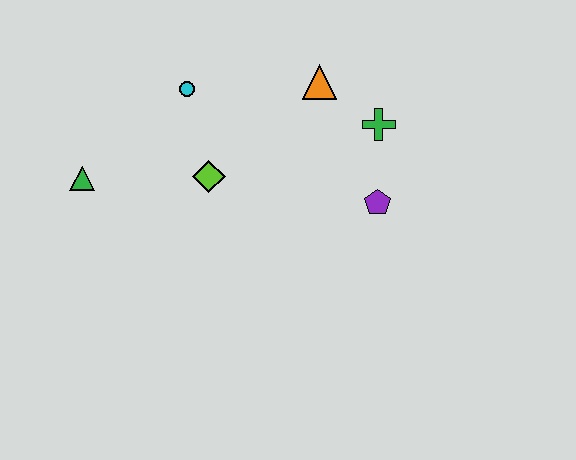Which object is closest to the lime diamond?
The cyan circle is closest to the lime diamond.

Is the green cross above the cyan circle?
No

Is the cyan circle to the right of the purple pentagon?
No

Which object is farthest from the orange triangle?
The green triangle is farthest from the orange triangle.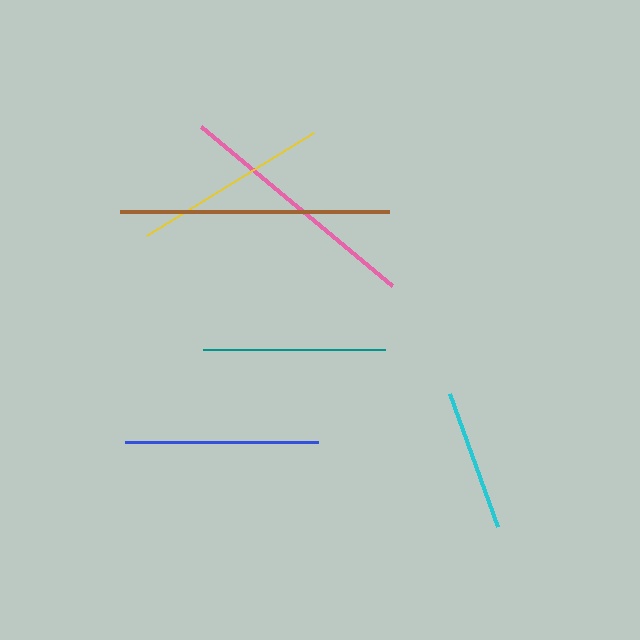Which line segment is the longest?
The brown line is the longest at approximately 269 pixels.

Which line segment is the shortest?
The cyan line is the shortest at approximately 142 pixels.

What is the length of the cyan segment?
The cyan segment is approximately 142 pixels long.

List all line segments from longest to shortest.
From longest to shortest: brown, pink, yellow, blue, teal, cyan.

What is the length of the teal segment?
The teal segment is approximately 182 pixels long.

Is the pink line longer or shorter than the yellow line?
The pink line is longer than the yellow line.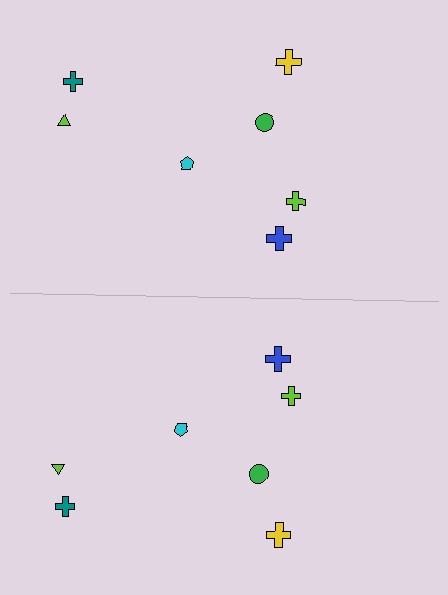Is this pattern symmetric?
Yes, this pattern has bilateral (reflection) symmetry.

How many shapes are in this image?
There are 14 shapes in this image.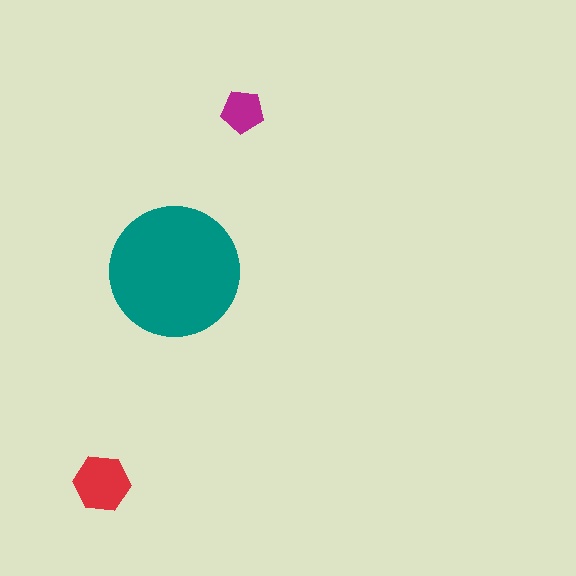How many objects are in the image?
There are 3 objects in the image.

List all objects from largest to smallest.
The teal circle, the red hexagon, the magenta pentagon.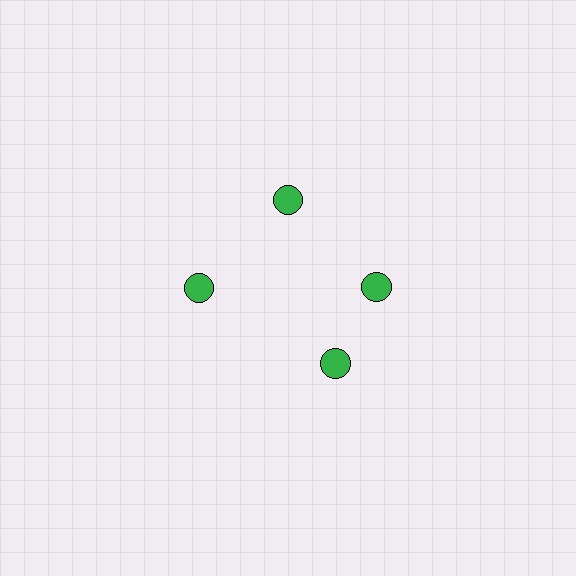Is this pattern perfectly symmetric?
No. The 4 green circles are arranged in a ring, but one element near the 6 o'clock position is rotated out of alignment along the ring, breaking the 4-fold rotational symmetry.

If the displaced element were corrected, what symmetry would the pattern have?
It would have 4-fold rotational symmetry — the pattern would map onto itself every 90 degrees.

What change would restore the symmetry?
The symmetry would be restored by rotating it back into even spacing with its neighbors so that all 4 circles sit at equal angles and equal distance from the center.